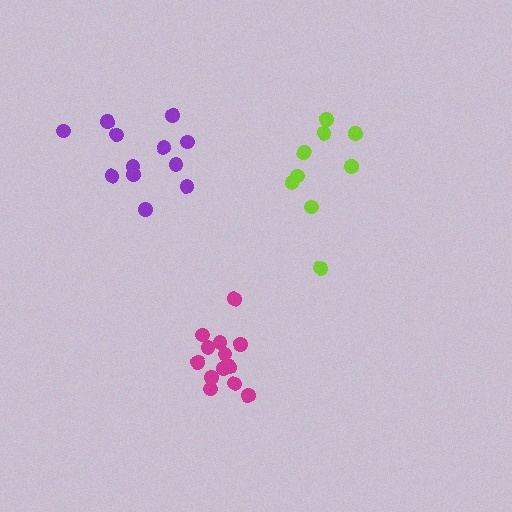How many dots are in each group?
Group 1: 9 dots, Group 2: 13 dots, Group 3: 12 dots (34 total).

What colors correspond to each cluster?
The clusters are colored: lime, magenta, purple.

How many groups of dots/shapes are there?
There are 3 groups.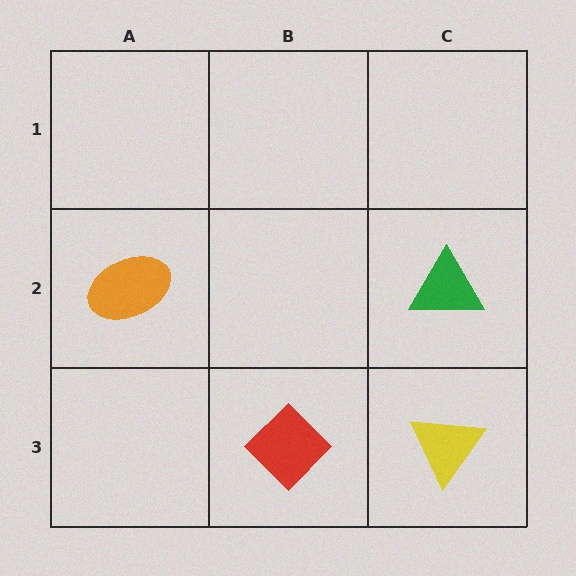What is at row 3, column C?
A yellow triangle.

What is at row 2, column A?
An orange ellipse.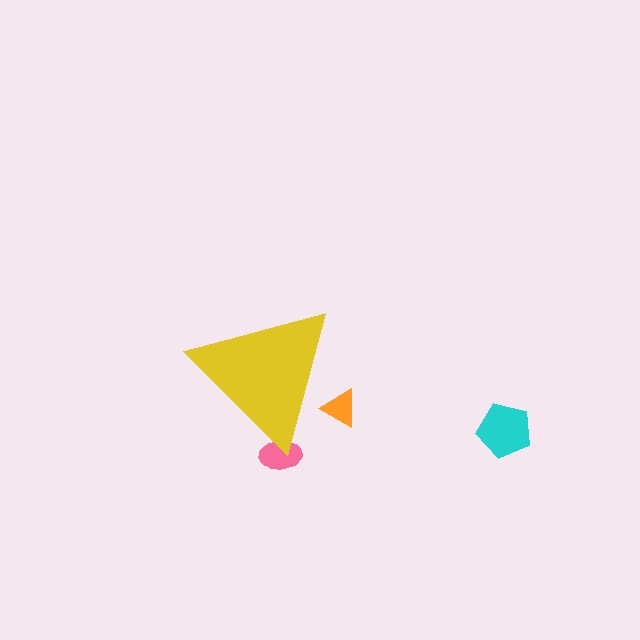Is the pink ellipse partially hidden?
Yes, the pink ellipse is partially hidden behind the yellow triangle.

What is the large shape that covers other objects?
A yellow triangle.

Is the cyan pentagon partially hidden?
No, the cyan pentagon is fully visible.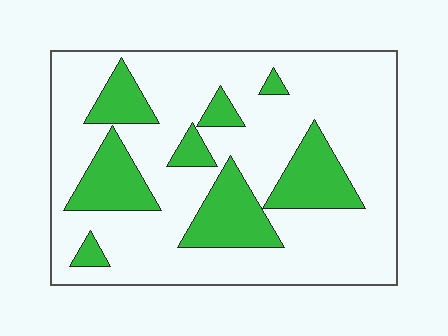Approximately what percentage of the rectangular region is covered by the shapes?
Approximately 25%.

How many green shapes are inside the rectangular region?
8.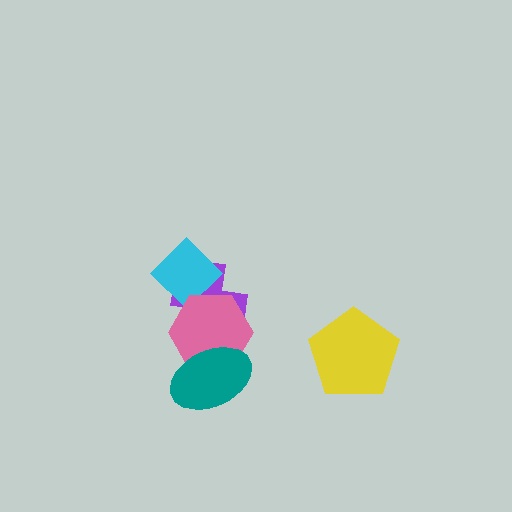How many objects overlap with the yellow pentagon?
0 objects overlap with the yellow pentagon.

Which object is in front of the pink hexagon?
The teal ellipse is in front of the pink hexagon.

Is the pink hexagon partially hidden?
Yes, it is partially covered by another shape.